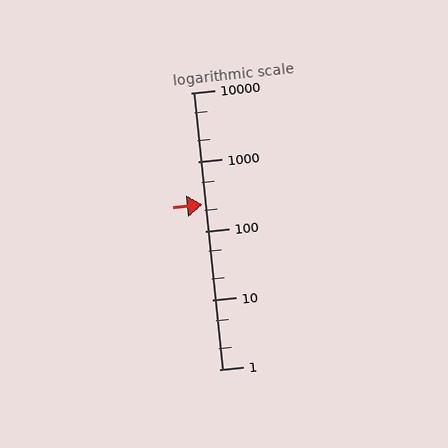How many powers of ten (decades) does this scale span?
The scale spans 4 decades, from 1 to 10000.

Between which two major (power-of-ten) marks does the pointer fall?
The pointer is between 100 and 1000.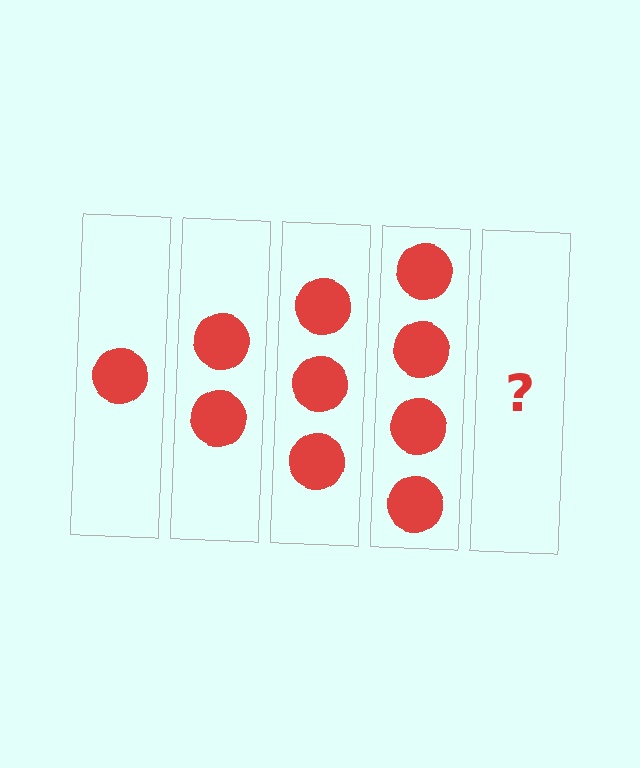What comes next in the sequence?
The next element should be 5 circles.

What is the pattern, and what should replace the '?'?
The pattern is that each step adds one more circle. The '?' should be 5 circles.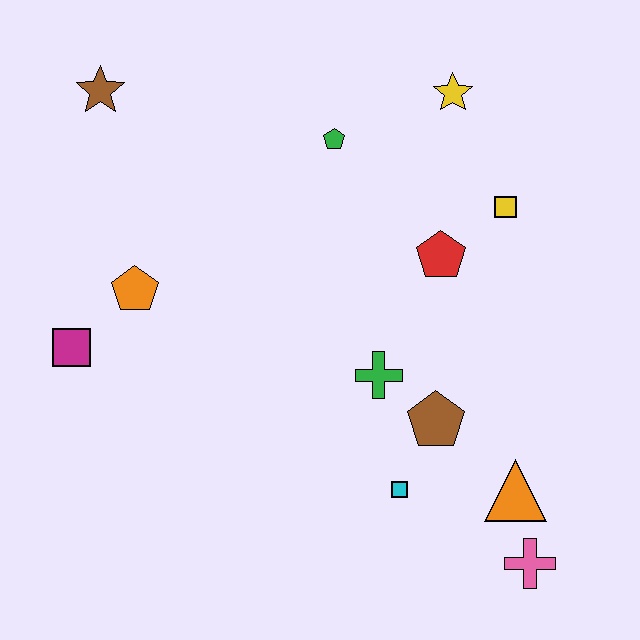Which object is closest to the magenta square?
The orange pentagon is closest to the magenta square.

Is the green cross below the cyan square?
No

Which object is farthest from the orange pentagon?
The pink cross is farthest from the orange pentagon.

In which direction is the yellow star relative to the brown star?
The yellow star is to the right of the brown star.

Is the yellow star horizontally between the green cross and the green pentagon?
No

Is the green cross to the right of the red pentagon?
No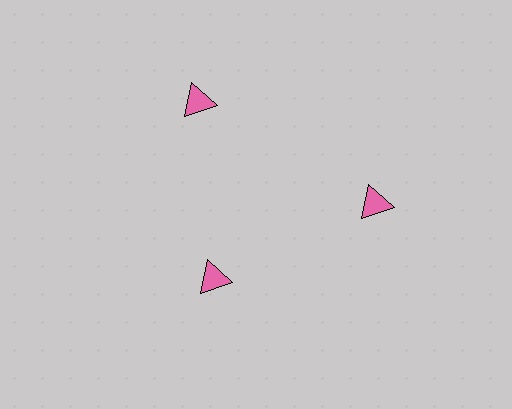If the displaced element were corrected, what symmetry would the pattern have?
It would have 3-fold rotational symmetry — the pattern would map onto itself every 120 degrees.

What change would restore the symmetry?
The symmetry would be restored by moving it outward, back onto the ring so that all 3 triangles sit at equal angles and equal distance from the center.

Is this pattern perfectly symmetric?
No. The 3 pink triangles are arranged in a ring, but one element near the 7 o'clock position is pulled inward toward the center, breaking the 3-fold rotational symmetry.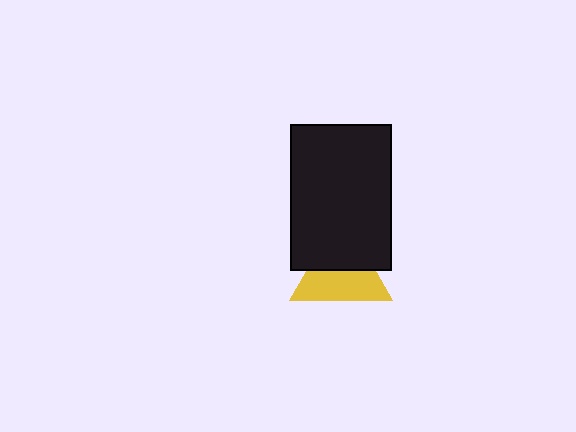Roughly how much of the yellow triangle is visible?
About half of it is visible (roughly 55%).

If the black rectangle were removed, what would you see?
You would see the complete yellow triangle.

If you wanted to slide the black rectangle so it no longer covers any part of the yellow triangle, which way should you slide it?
Slide it up — that is the most direct way to separate the two shapes.